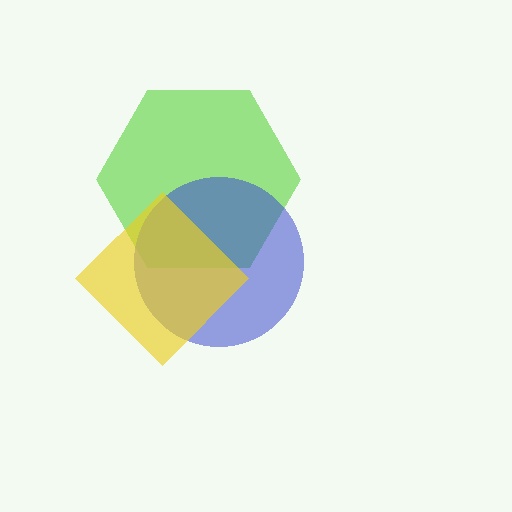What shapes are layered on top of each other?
The layered shapes are: a lime hexagon, a blue circle, a yellow diamond.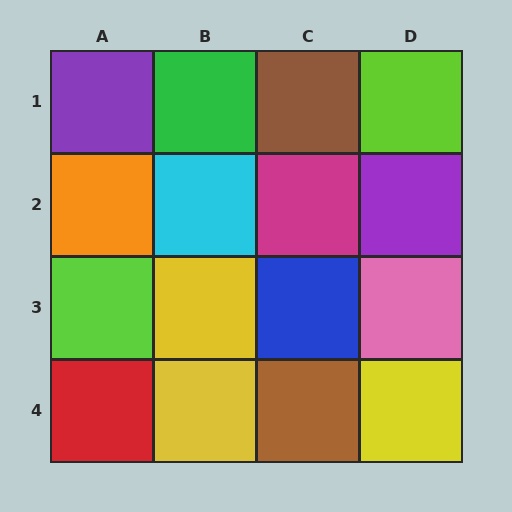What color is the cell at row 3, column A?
Lime.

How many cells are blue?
1 cell is blue.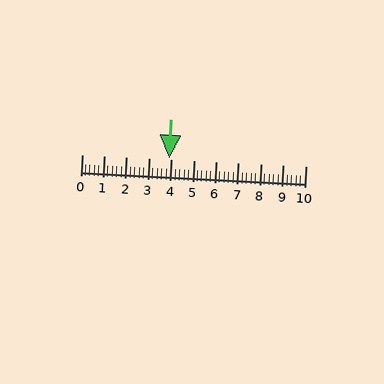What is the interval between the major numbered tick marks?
The major tick marks are spaced 1 units apart.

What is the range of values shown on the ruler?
The ruler shows values from 0 to 10.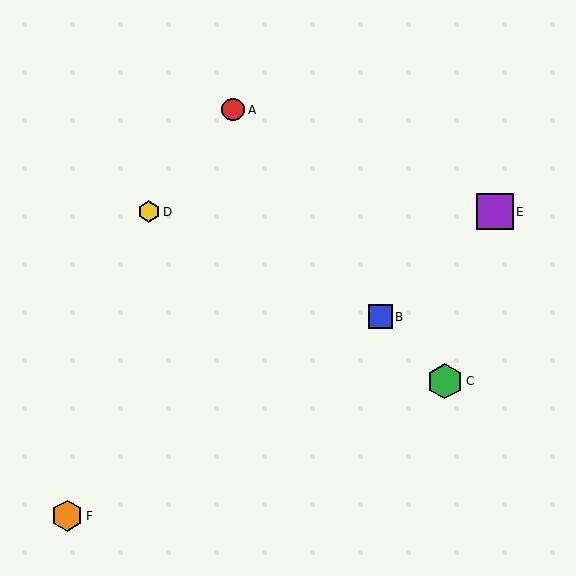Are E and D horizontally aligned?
Yes, both are at y≈212.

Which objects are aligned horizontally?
Objects D, E are aligned horizontally.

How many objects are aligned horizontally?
2 objects (D, E) are aligned horizontally.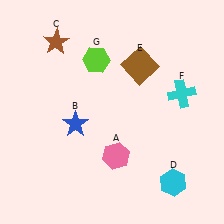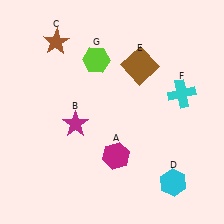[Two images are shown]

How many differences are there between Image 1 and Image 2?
There are 2 differences between the two images.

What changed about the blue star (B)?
In Image 1, B is blue. In Image 2, it changed to magenta.